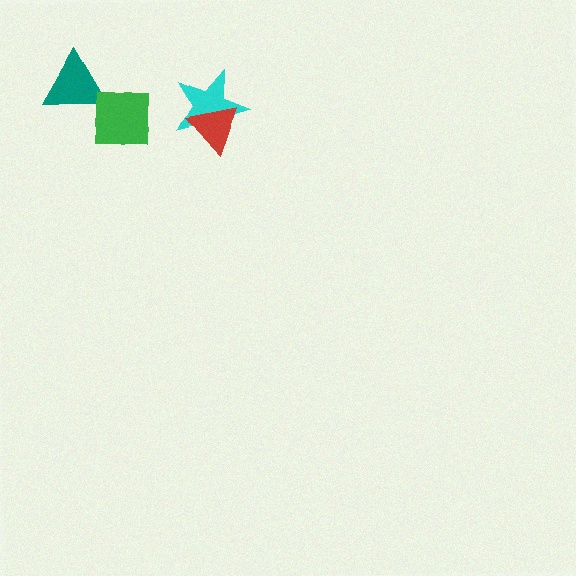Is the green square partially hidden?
No, no other shape covers it.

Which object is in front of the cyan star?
The red triangle is in front of the cyan star.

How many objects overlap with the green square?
0 objects overlap with the green square.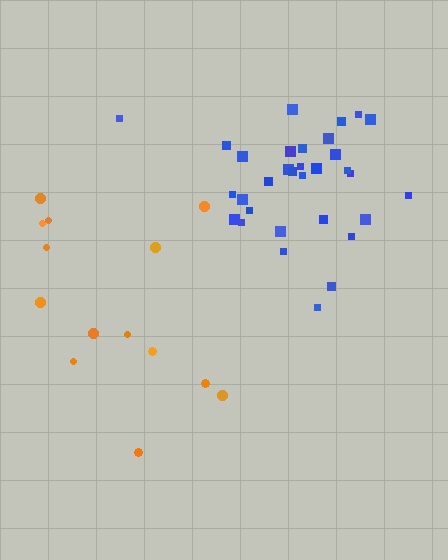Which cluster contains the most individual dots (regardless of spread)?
Blue (32).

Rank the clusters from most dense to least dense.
blue, orange.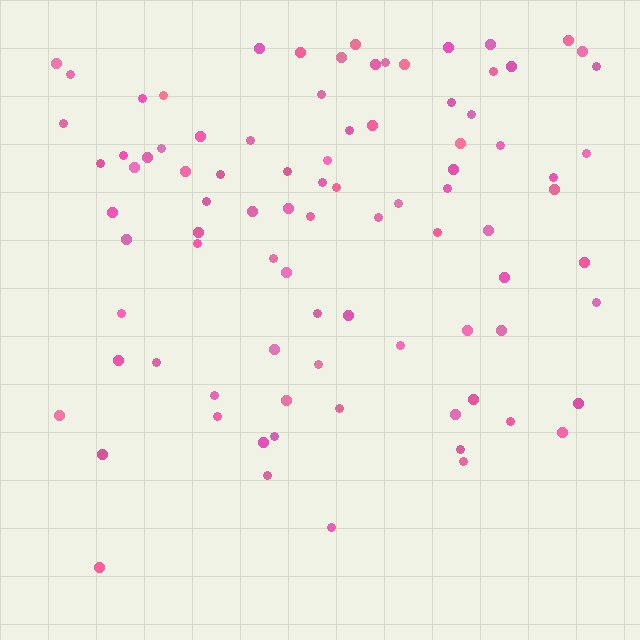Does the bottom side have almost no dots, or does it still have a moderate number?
Still a moderate number, just noticeably fewer than the top.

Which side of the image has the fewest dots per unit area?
The bottom.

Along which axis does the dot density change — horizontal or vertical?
Vertical.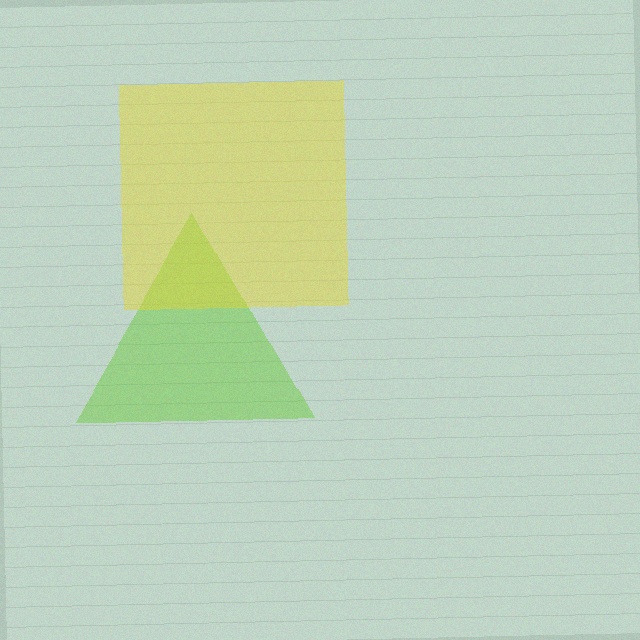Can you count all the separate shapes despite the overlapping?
Yes, there are 2 separate shapes.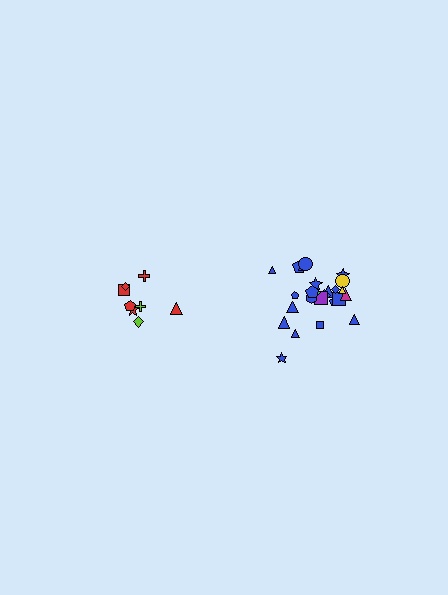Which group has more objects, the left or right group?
The right group.